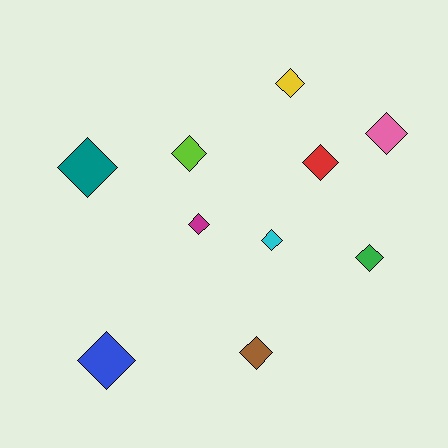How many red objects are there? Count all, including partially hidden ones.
There is 1 red object.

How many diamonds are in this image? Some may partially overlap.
There are 10 diamonds.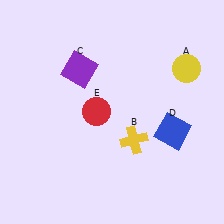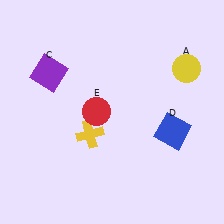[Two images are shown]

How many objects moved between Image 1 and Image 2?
2 objects moved between the two images.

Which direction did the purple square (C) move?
The purple square (C) moved left.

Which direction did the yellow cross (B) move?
The yellow cross (B) moved left.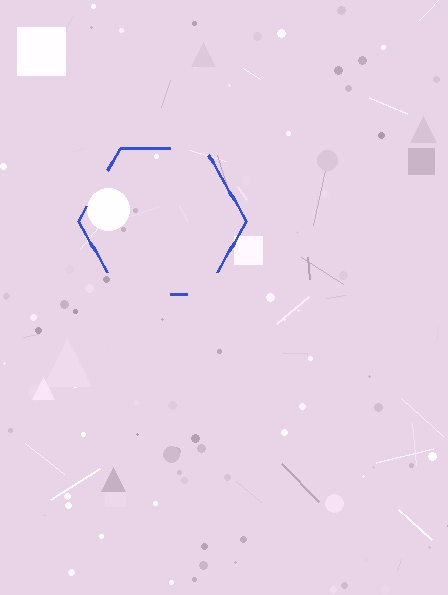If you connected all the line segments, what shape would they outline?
They would outline a hexagon.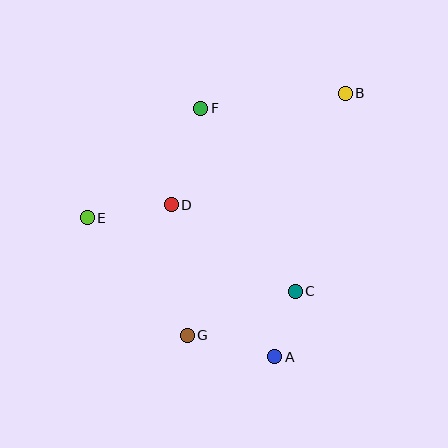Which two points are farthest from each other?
Points B and G are farthest from each other.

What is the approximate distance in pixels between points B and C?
The distance between B and C is approximately 204 pixels.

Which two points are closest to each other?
Points A and C are closest to each other.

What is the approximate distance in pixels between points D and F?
The distance between D and F is approximately 101 pixels.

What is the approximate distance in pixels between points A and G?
The distance between A and G is approximately 90 pixels.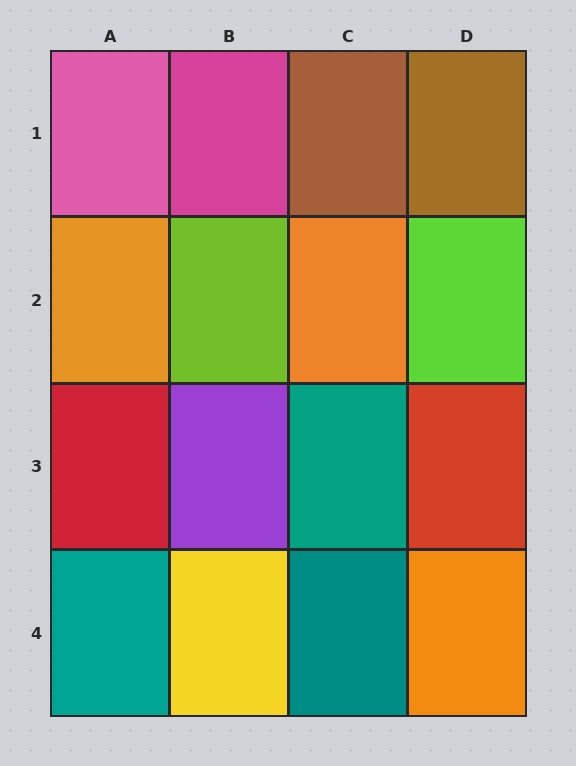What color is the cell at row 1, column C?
Brown.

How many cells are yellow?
1 cell is yellow.